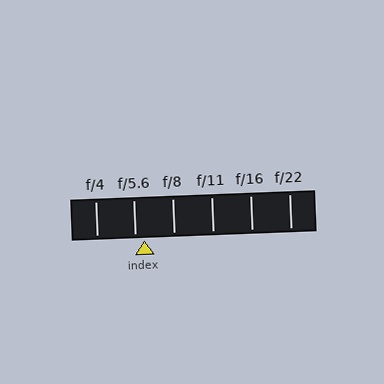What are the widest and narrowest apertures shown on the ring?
The widest aperture shown is f/4 and the narrowest is f/22.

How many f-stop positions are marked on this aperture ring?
There are 6 f-stop positions marked.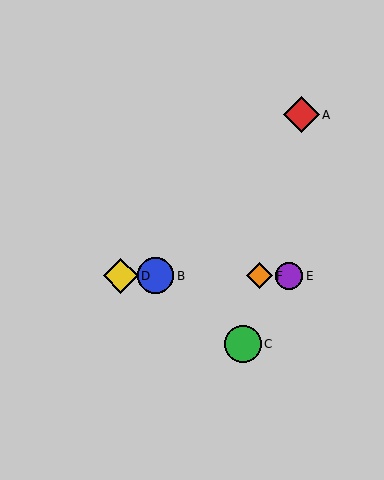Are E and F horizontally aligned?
Yes, both are at y≈276.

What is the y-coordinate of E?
Object E is at y≈276.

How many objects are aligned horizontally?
4 objects (B, D, E, F) are aligned horizontally.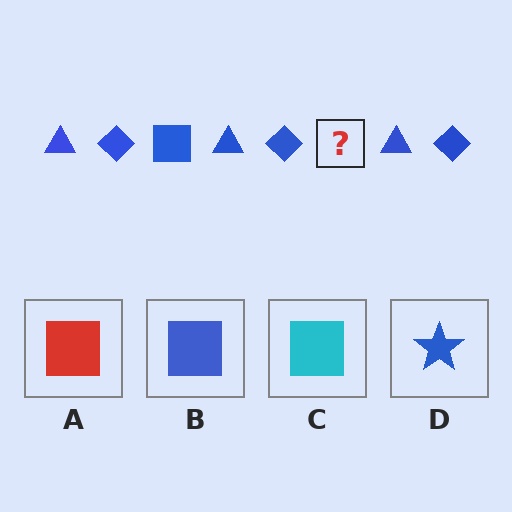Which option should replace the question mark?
Option B.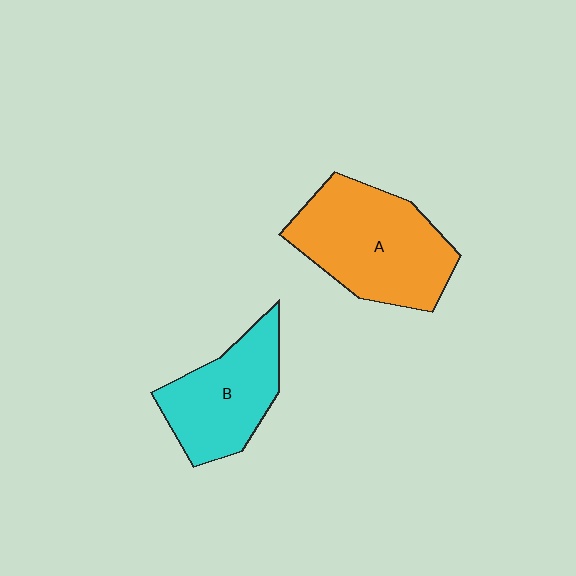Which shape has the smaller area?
Shape B (cyan).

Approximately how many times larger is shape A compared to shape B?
Approximately 1.4 times.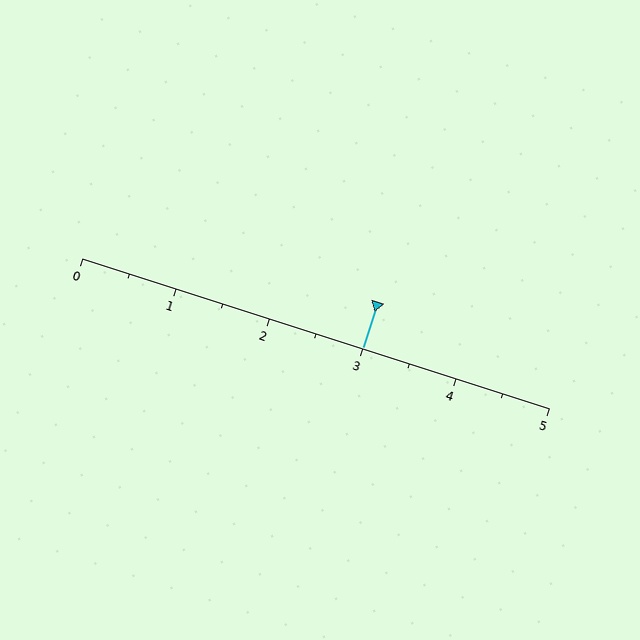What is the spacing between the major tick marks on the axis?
The major ticks are spaced 1 apart.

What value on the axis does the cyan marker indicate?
The marker indicates approximately 3.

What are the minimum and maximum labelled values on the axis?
The axis runs from 0 to 5.